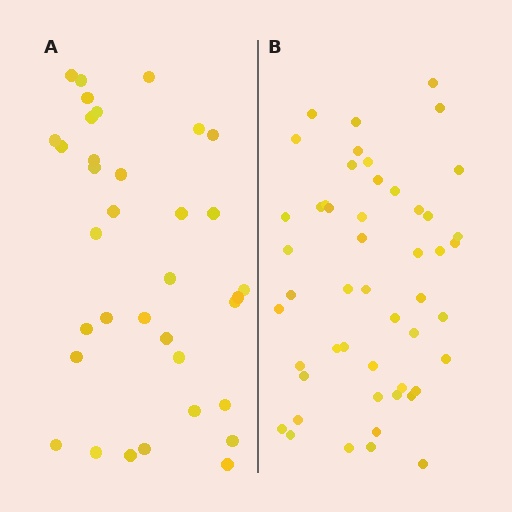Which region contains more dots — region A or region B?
Region B (the right region) has more dots.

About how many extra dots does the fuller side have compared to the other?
Region B has approximately 15 more dots than region A.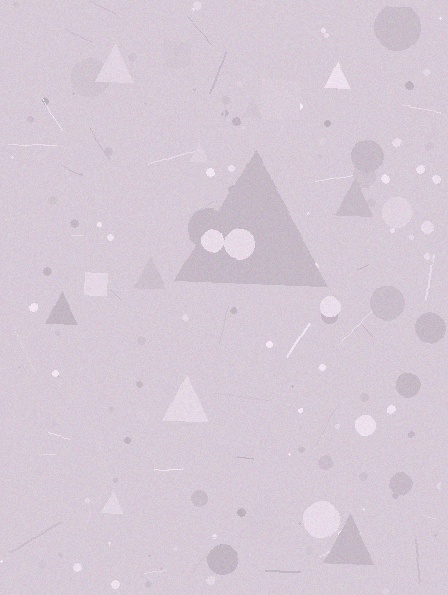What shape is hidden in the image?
A triangle is hidden in the image.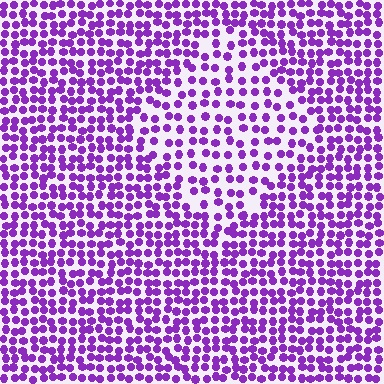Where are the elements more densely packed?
The elements are more densely packed outside the diamond boundary.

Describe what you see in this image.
The image contains small purple elements arranged at two different densities. A diamond-shaped region is visible where the elements are less densely packed than the surrounding area.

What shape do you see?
I see a diamond.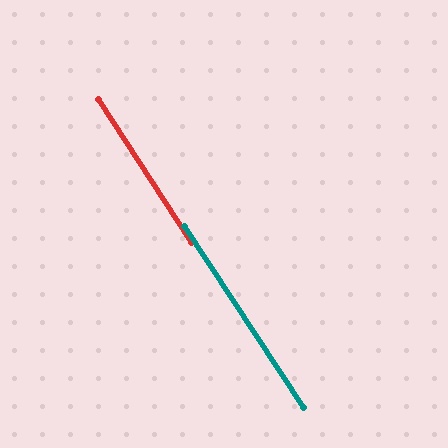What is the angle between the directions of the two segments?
Approximately 0 degrees.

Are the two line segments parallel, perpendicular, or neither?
Parallel — their directions differ by only 0.2°.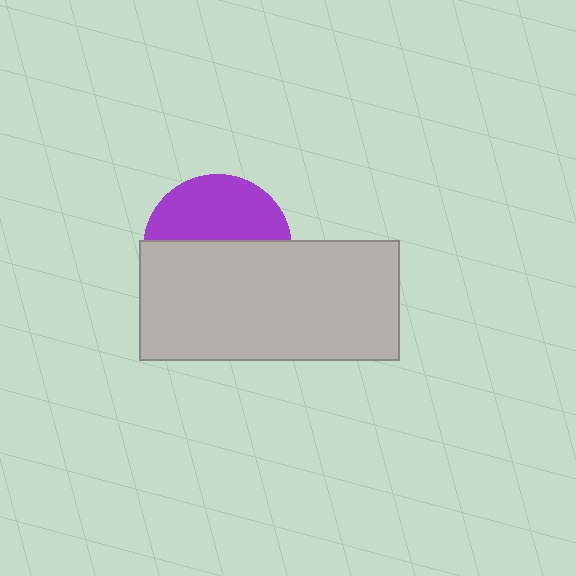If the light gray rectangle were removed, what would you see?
You would see the complete purple circle.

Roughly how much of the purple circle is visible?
A small part of it is visible (roughly 42%).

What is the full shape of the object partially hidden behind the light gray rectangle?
The partially hidden object is a purple circle.